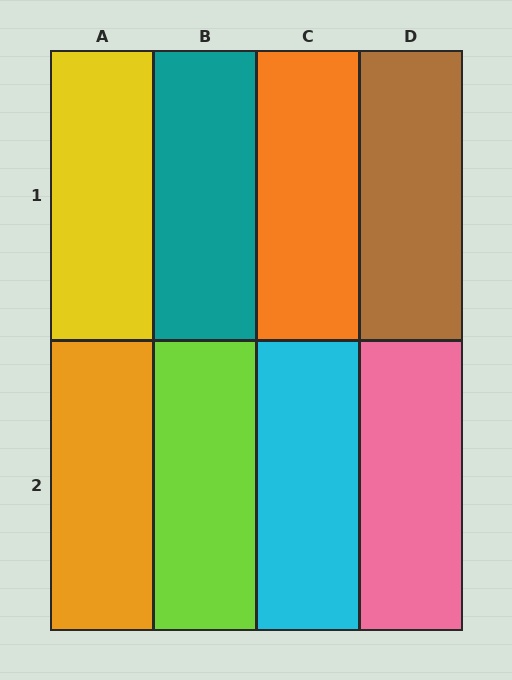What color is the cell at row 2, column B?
Lime.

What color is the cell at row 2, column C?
Cyan.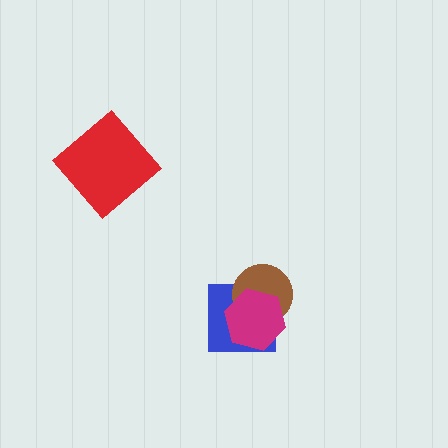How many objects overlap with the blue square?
2 objects overlap with the blue square.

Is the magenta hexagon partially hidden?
No, no other shape covers it.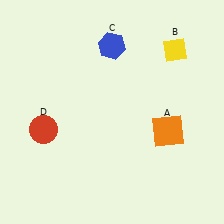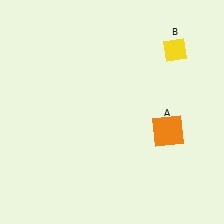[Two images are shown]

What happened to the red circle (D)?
The red circle (D) was removed in Image 2. It was in the bottom-left area of Image 1.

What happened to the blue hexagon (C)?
The blue hexagon (C) was removed in Image 2. It was in the top-left area of Image 1.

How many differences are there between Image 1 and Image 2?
There are 2 differences between the two images.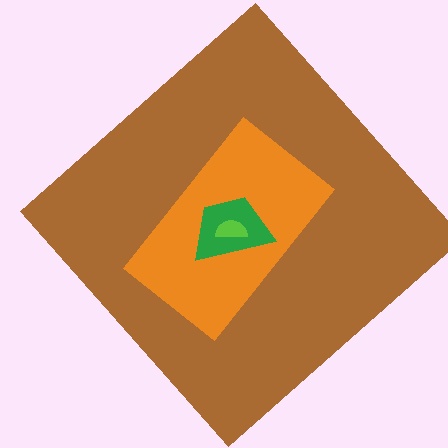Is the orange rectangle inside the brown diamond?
Yes.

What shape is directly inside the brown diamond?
The orange rectangle.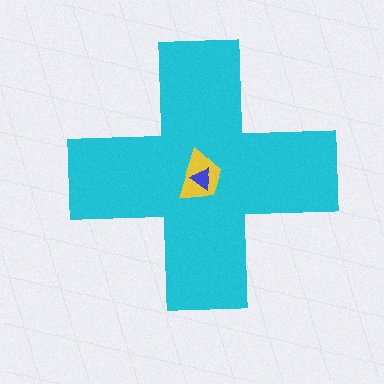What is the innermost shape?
The blue triangle.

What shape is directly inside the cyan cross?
The yellow trapezoid.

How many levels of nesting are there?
3.